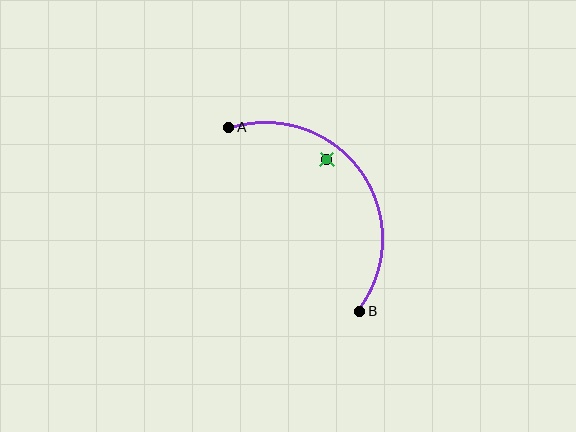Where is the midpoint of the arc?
The arc midpoint is the point on the curve farthest from the straight line joining A and B. It sits above and to the right of that line.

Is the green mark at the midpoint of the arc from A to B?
No — the green mark does not lie on the arc at all. It sits slightly inside the curve.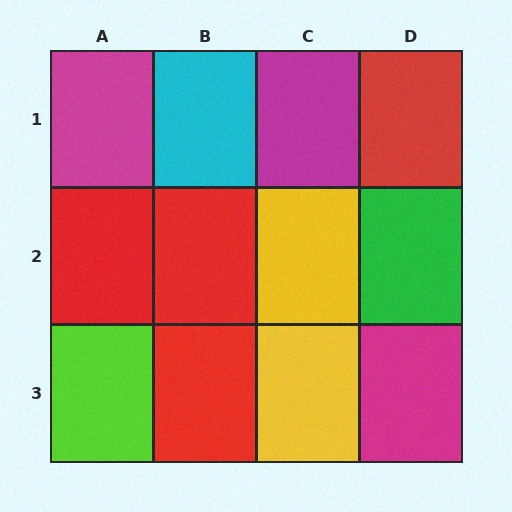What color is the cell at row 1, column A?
Magenta.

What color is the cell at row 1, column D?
Red.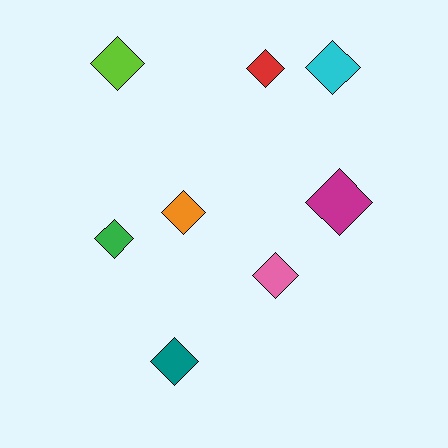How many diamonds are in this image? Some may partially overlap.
There are 8 diamonds.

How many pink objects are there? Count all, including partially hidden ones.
There is 1 pink object.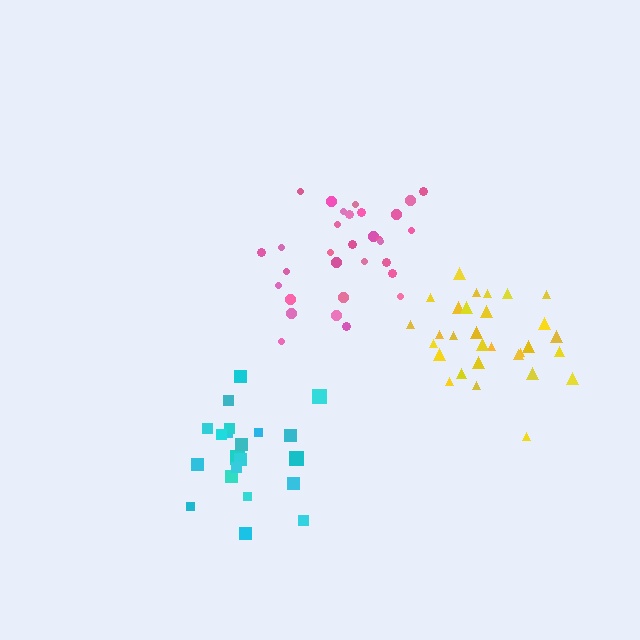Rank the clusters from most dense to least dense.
pink, cyan, yellow.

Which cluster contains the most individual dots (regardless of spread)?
Pink (31).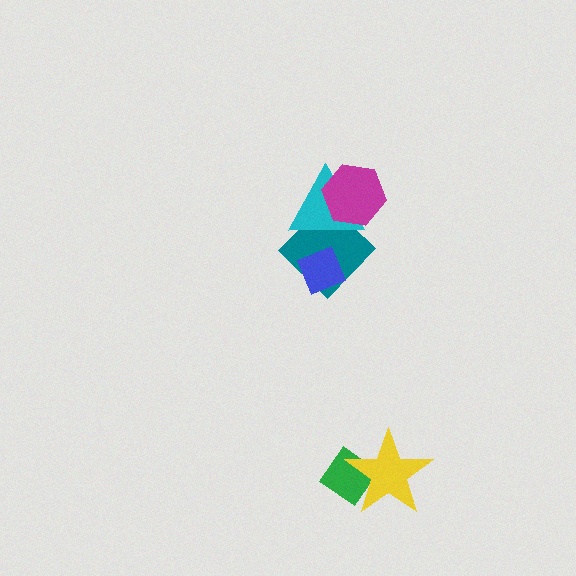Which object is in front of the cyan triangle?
The magenta hexagon is in front of the cyan triangle.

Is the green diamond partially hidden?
Yes, it is partially covered by another shape.